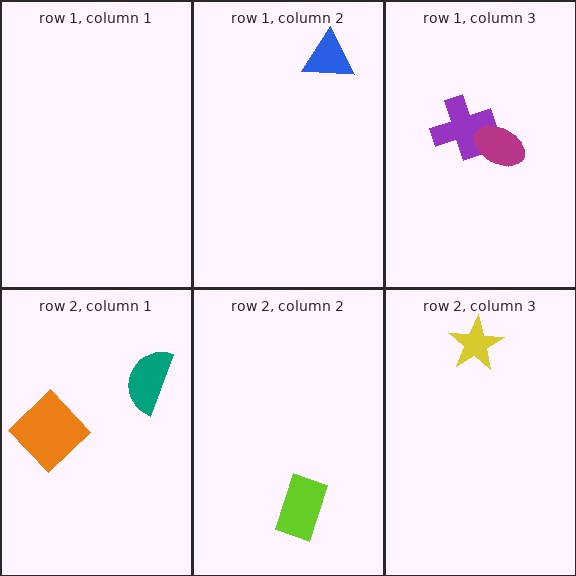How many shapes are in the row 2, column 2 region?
1.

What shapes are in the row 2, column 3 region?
The yellow star.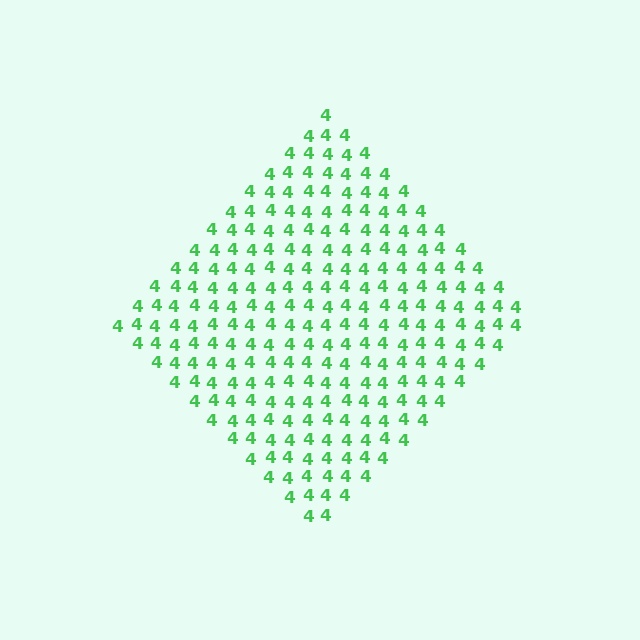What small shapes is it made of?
It is made of small digit 4's.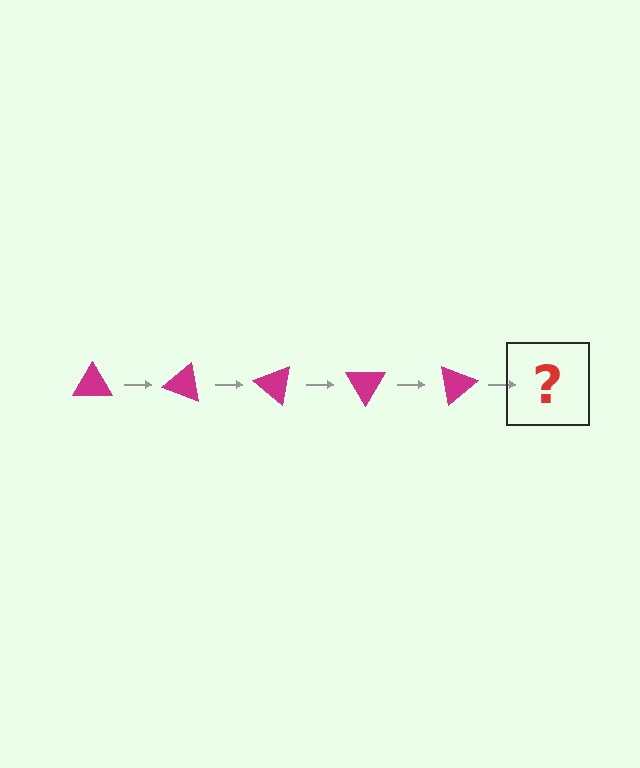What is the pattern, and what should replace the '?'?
The pattern is that the triangle rotates 20 degrees each step. The '?' should be a magenta triangle rotated 100 degrees.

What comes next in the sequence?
The next element should be a magenta triangle rotated 100 degrees.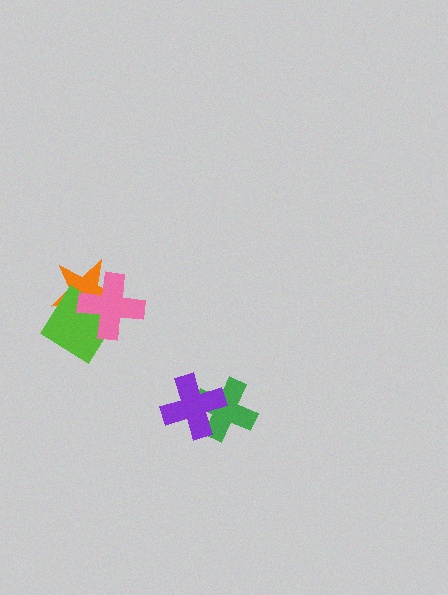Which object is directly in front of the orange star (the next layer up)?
The lime diamond is directly in front of the orange star.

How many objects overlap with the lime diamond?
2 objects overlap with the lime diamond.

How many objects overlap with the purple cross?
1 object overlaps with the purple cross.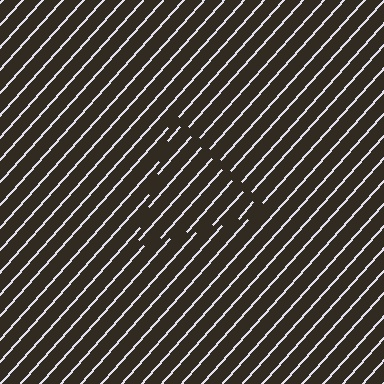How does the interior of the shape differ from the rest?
The interior of the shape contains the same grating, shifted by half a period — the contour is defined by the phase discontinuity where line-ends from the inner and outer gratings abut.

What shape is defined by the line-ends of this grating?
An illusory triangle. The interior of the shape contains the same grating, shifted by half a period — the contour is defined by the phase discontinuity where line-ends from the inner and outer gratings abut.